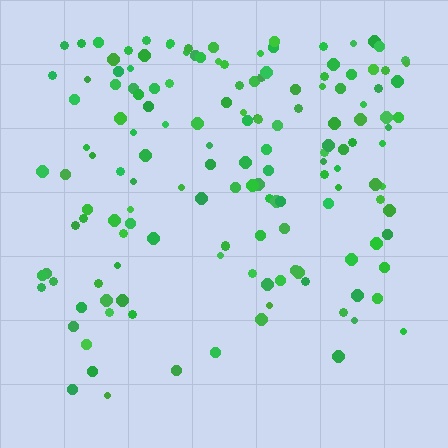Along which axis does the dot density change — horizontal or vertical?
Vertical.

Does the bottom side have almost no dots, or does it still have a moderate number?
Still a moderate number, just noticeably fewer than the top.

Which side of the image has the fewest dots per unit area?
The bottom.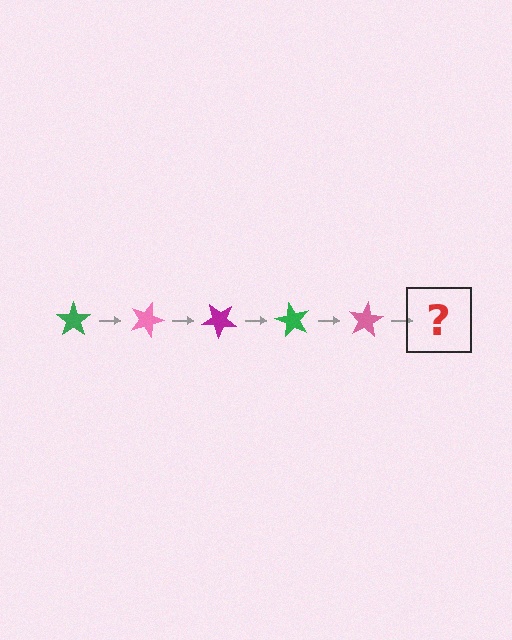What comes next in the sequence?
The next element should be a magenta star, rotated 100 degrees from the start.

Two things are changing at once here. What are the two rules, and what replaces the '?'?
The two rules are that it rotates 20 degrees each step and the color cycles through green, pink, and magenta. The '?' should be a magenta star, rotated 100 degrees from the start.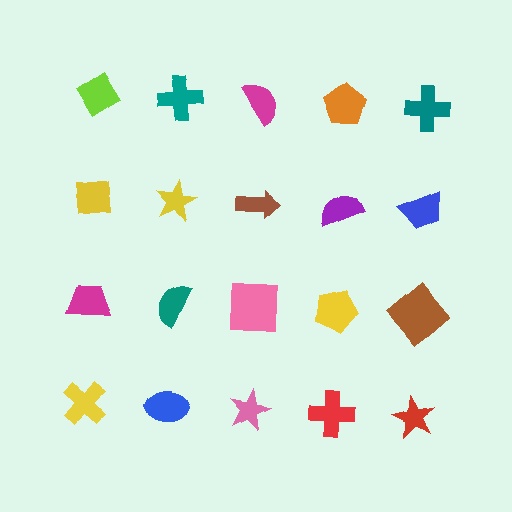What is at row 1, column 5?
A teal cross.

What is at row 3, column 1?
A magenta trapezoid.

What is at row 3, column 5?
A brown diamond.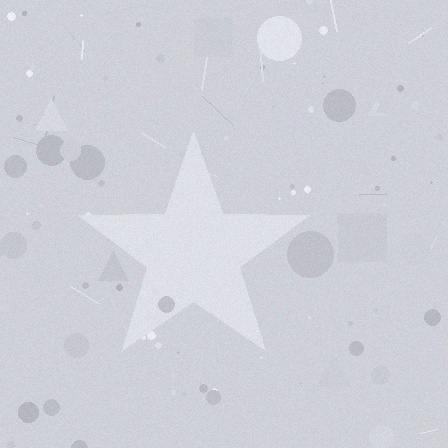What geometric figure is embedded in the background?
A star is embedded in the background.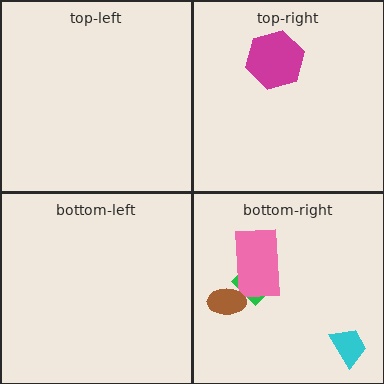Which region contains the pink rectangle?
The bottom-right region.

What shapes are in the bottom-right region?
The cyan trapezoid, the green diamond, the pink rectangle, the brown ellipse.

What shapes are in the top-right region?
The magenta hexagon.